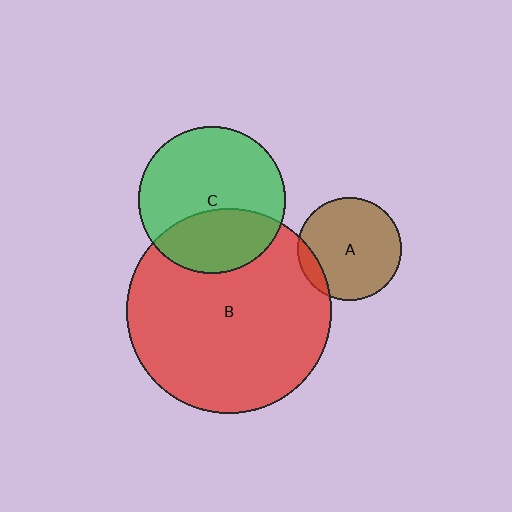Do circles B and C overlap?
Yes.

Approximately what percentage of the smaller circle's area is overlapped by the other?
Approximately 35%.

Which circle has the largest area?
Circle B (red).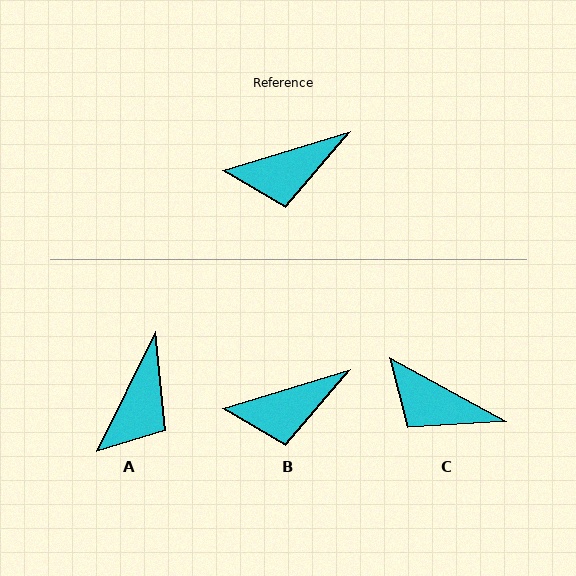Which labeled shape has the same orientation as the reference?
B.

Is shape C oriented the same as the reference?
No, it is off by about 46 degrees.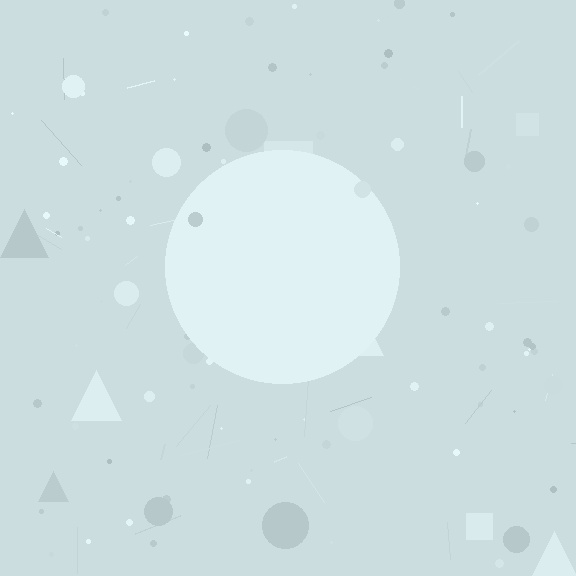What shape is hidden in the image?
A circle is hidden in the image.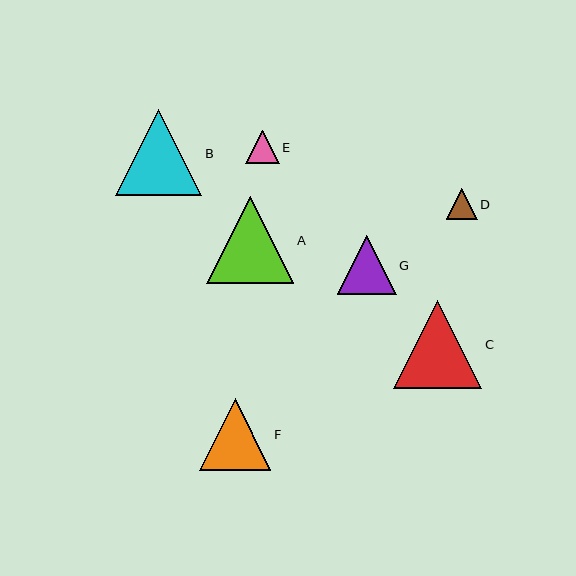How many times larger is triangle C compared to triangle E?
Triangle C is approximately 2.7 times the size of triangle E.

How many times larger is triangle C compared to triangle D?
Triangle C is approximately 2.8 times the size of triangle D.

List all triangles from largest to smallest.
From largest to smallest: C, A, B, F, G, E, D.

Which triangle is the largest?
Triangle C is the largest with a size of approximately 88 pixels.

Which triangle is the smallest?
Triangle D is the smallest with a size of approximately 31 pixels.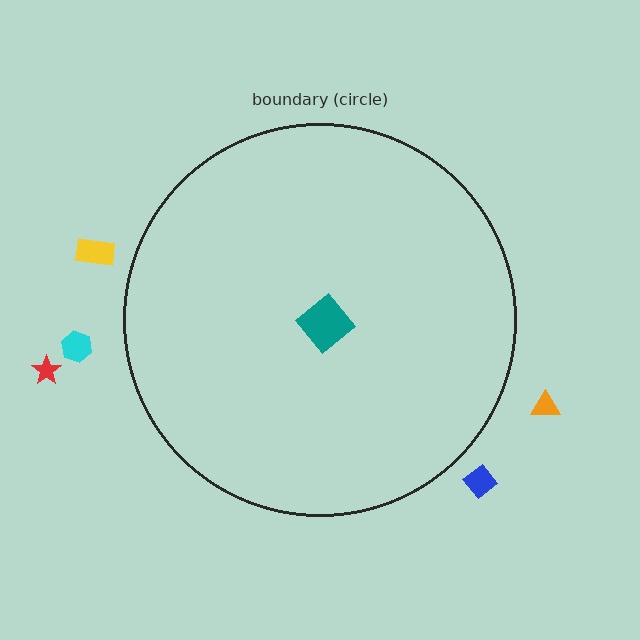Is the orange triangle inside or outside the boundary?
Outside.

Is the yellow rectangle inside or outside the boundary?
Outside.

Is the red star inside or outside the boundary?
Outside.